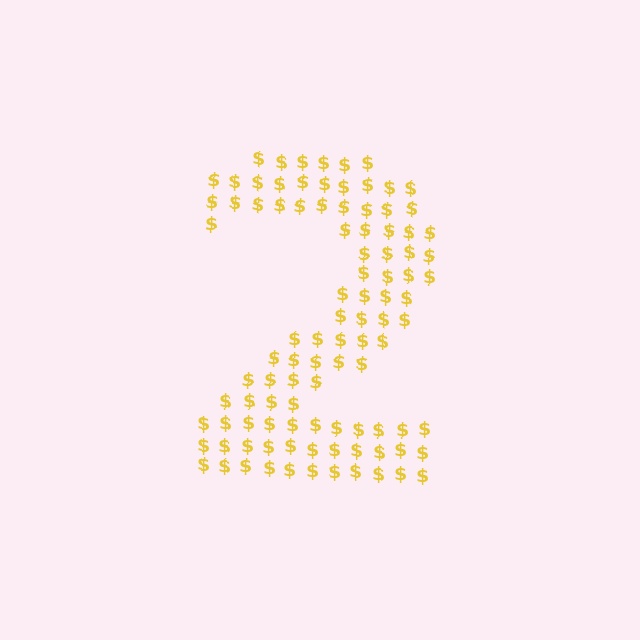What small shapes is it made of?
It is made of small dollar signs.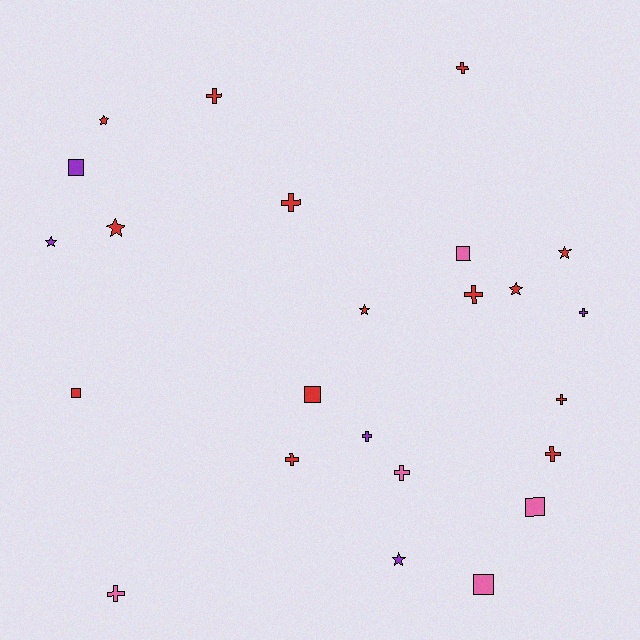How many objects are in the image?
There are 24 objects.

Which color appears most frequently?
Red, with 14 objects.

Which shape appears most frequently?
Cross, with 11 objects.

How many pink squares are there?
There are 3 pink squares.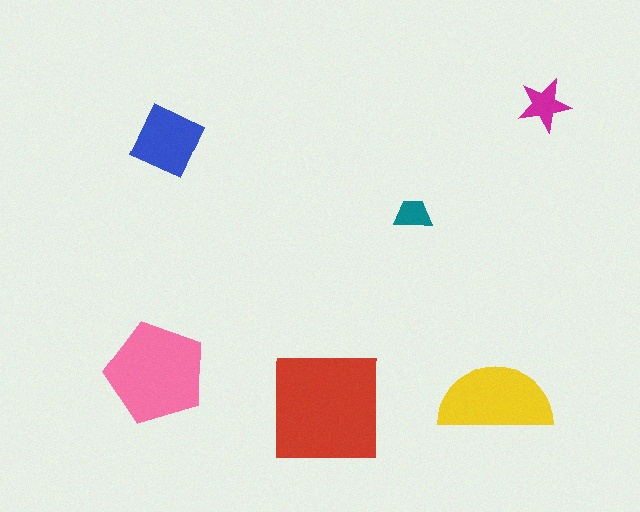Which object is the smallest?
The teal trapezoid.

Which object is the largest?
The red square.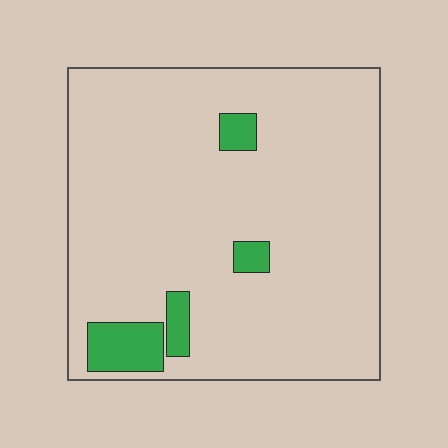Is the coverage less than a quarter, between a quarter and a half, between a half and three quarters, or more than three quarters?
Less than a quarter.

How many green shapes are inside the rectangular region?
4.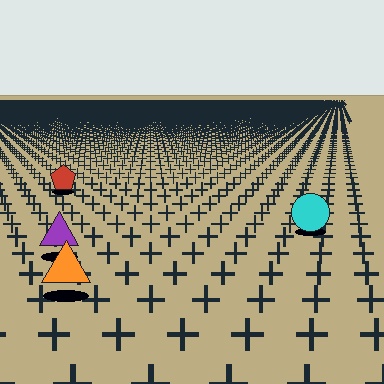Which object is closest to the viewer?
The orange triangle is closest. The texture marks near it are larger and more spread out.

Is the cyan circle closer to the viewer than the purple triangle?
No. The purple triangle is closer — you can tell from the texture gradient: the ground texture is coarser near it.